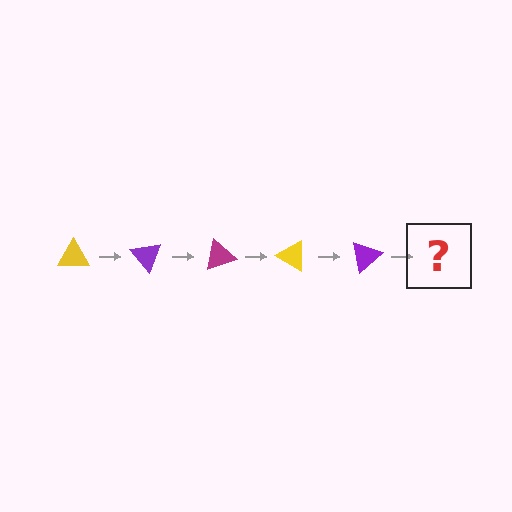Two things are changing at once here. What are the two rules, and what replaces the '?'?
The two rules are that it rotates 50 degrees each step and the color cycles through yellow, purple, and magenta. The '?' should be a magenta triangle, rotated 250 degrees from the start.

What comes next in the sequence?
The next element should be a magenta triangle, rotated 250 degrees from the start.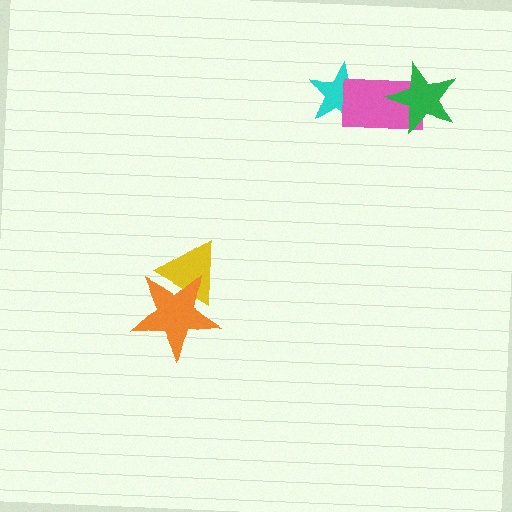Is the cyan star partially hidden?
Yes, it is partially covered by another shape.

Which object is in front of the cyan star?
The pink rectangle is in front of the cyan star.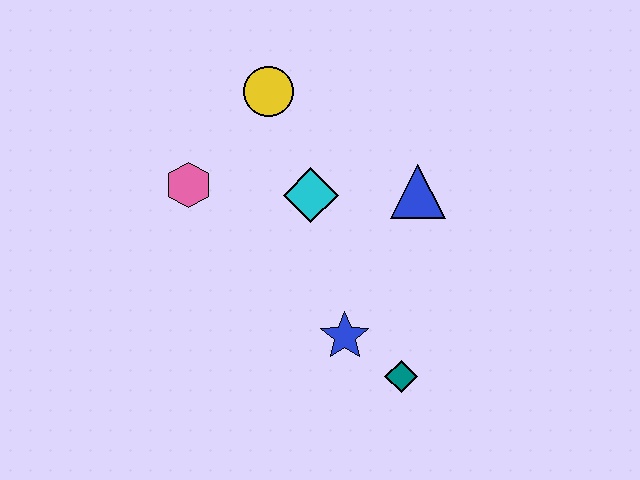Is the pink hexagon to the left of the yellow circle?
Yes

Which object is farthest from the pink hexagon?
The teal diamond is farthest from the pink hexagon.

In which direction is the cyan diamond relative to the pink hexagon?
The cyan diamond is to the right of the pink hexagon.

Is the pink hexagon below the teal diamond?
No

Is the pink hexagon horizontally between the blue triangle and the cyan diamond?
No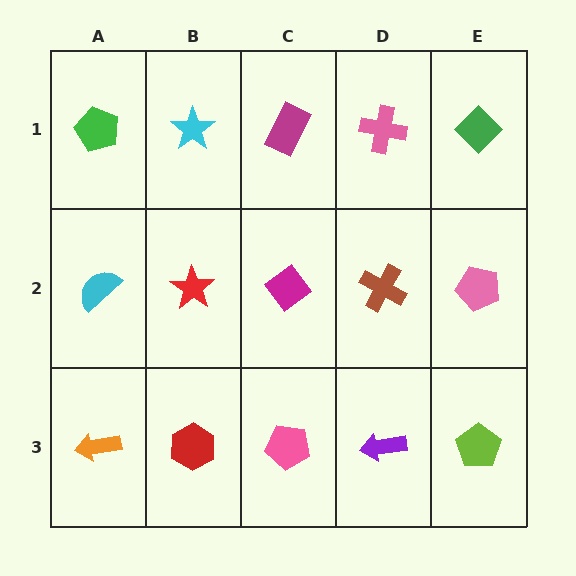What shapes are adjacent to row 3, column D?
A brown cross (row 2, column D), a pink pentagon (row 3, column C), a lime pentagon (row 3, column E).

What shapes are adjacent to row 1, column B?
A red star (row 2, column B), a green pentagon (row 1, column A), a magenta rectangle (row 1, column C).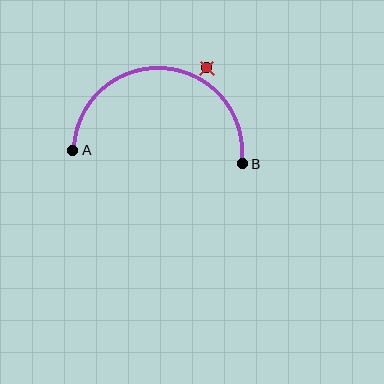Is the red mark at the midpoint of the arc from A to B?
No — the red mark does not lie on the arc at all. It sits slightly outside the curve.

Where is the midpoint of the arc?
The arc midpoint is the point on the curve farthest from the straight line joining A and B. It sits above that line.